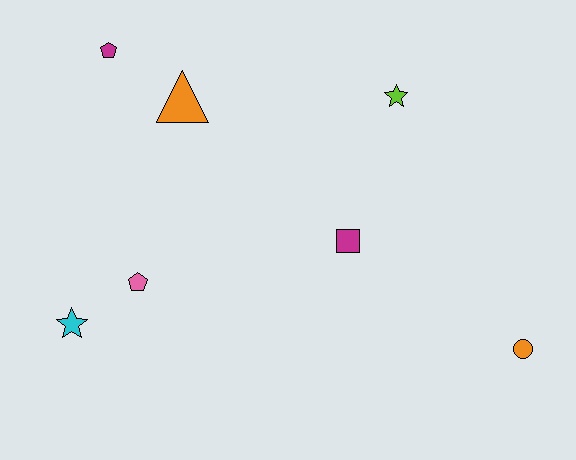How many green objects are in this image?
There are no green objects.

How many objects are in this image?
There are 7 objects.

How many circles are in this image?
There is 1 circle.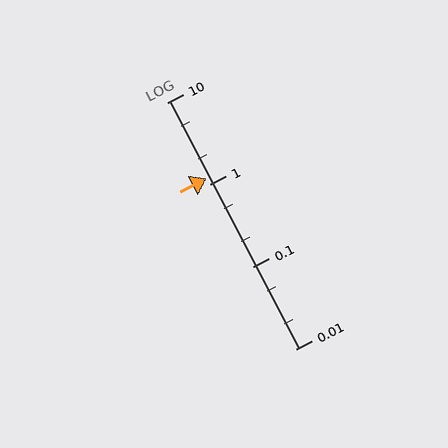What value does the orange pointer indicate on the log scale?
The pointer indicates approximately 1.2.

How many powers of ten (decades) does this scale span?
The scale spans 3 decades, from 0.01 to 10.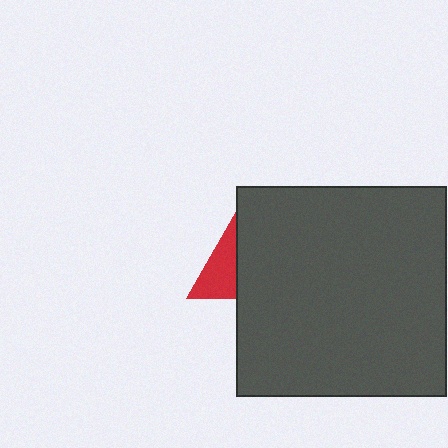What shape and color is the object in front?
The object in front is a dark gray square.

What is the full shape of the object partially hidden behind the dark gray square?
The partially hidden object is a red triangle.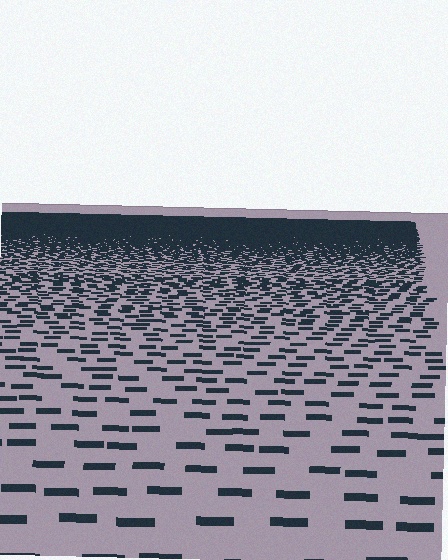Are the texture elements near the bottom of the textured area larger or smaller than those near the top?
Larger. Near the bottom, elements are closer to the viewer and appear at a bigger on-screen size.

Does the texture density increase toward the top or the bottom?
Density increases toward the top.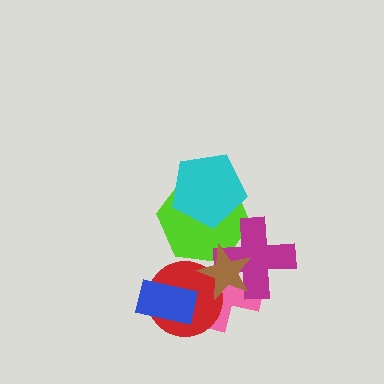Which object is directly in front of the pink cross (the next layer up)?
The red circle is directly in front of the pink cross.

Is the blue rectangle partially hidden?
No, no other shape covers it.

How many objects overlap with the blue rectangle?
2 objects overlap with the blue rectangle.